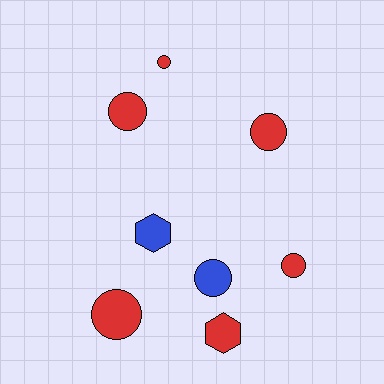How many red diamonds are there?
There are no red diamonds.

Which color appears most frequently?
Red, with 6 objects.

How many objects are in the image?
There are 8 objects.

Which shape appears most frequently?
Circle, with 6 objects.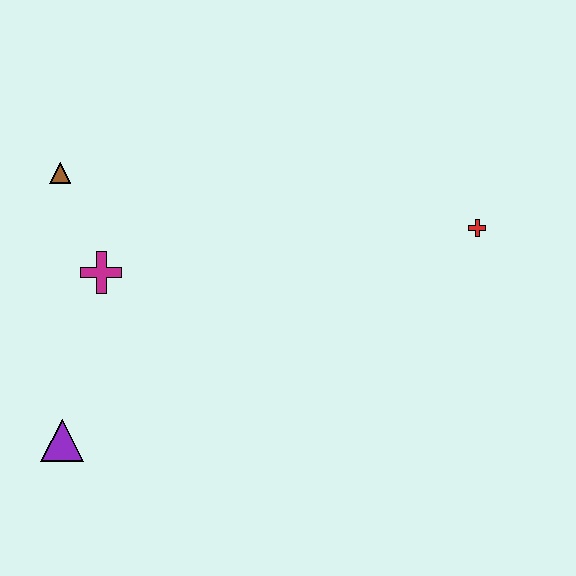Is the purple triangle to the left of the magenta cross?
Yes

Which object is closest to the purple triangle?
The magenta cross is closest to the purple triangle.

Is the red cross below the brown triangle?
Yes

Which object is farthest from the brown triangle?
The red cross is farthest from the brown triangle.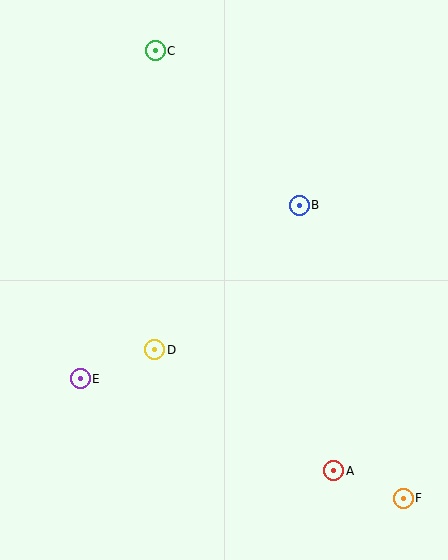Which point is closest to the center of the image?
Point D at (155, 350) is closest to the center.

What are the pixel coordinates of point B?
Point B is at (299, 205).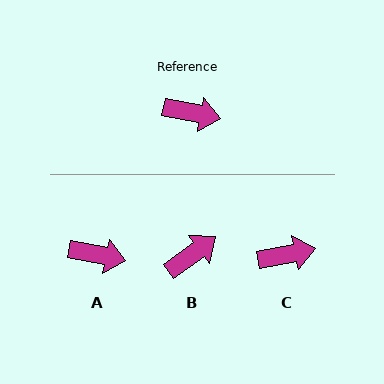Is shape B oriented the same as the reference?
No, it is off by about 48 degrees.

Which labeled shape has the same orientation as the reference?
A.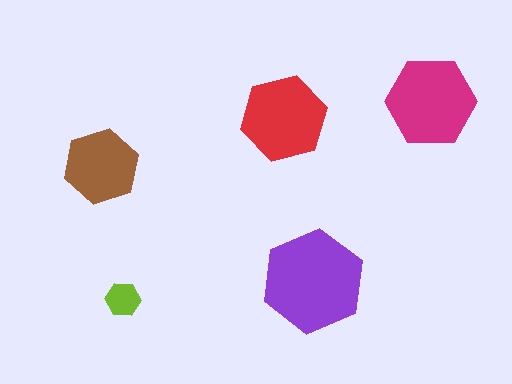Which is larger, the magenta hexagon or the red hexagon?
The magenta one.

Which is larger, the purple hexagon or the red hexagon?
The purple one.